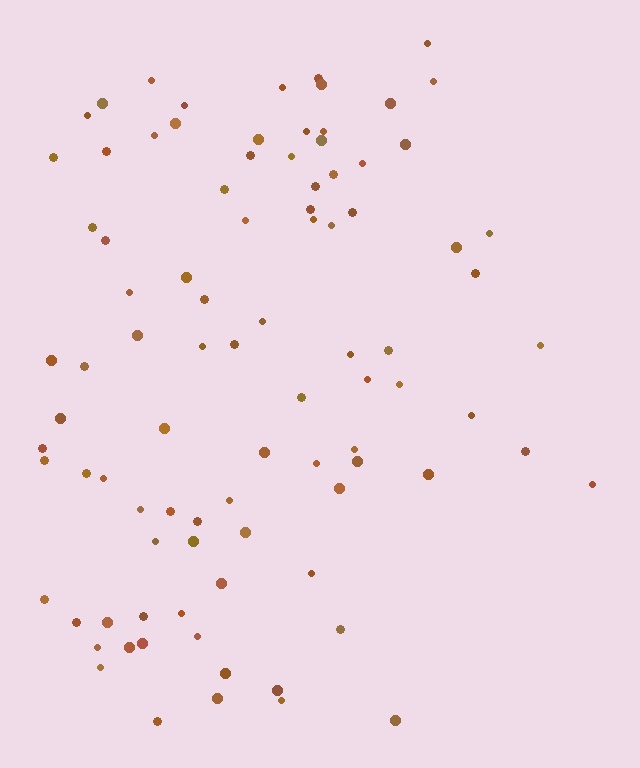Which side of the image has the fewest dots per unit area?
The right.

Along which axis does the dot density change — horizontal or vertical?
Horizontal.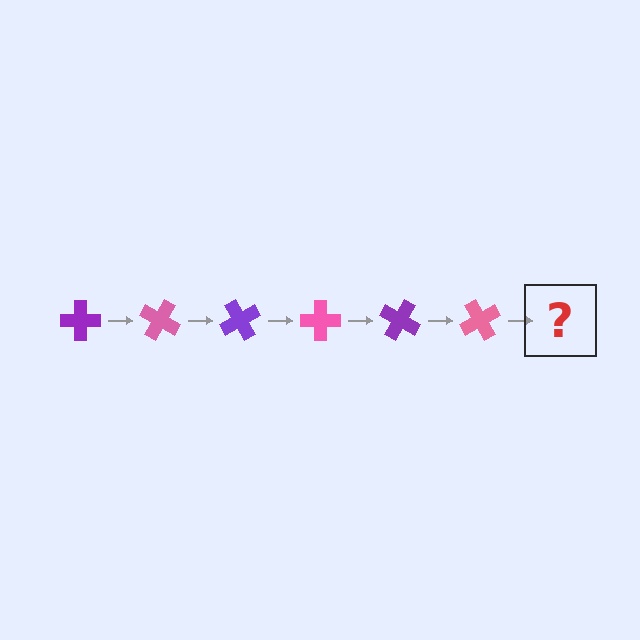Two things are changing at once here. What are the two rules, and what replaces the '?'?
The two rules are that it rotates 30 degrees each step and the color cycles through purple and pink. The '?' should be a purple cross, rotated 180 degrees from the start.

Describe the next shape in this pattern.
It should be a purple cross, rotated 180 degrees from the start.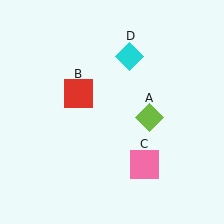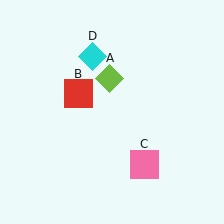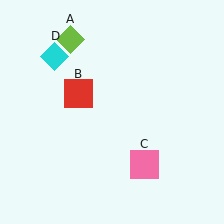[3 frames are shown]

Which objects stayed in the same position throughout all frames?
Red square (object B) and pink square (object C) remained stationary.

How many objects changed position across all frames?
2 objects changed position: lime diamond (object A), cyan diamond (object D).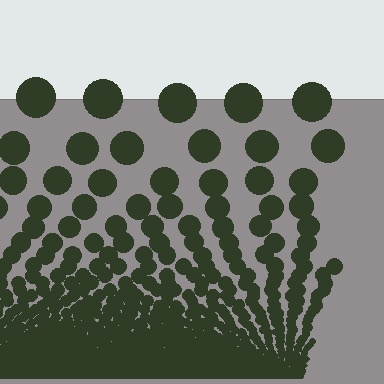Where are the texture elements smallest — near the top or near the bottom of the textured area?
Near the bottom.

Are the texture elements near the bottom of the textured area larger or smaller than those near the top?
Smaller. The gradient is inverted — elements near the bottom are smaller and denser.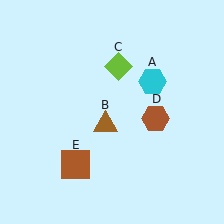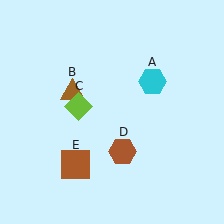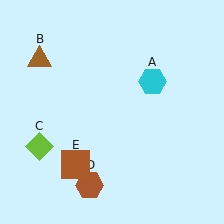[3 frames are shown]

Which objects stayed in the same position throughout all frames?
Cyan hexagon (object A) and brown square (object E) remained stationary.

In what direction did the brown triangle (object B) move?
The brown triangle (object B) moved up and to the left.